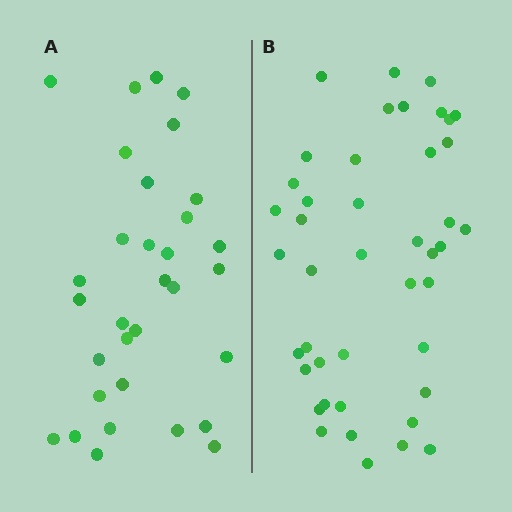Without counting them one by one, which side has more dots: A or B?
Region B (the right region) has more dots.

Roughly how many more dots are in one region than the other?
Region B has roughly 12 or so more dots than region A.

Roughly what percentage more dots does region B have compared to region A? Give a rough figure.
About 35% more.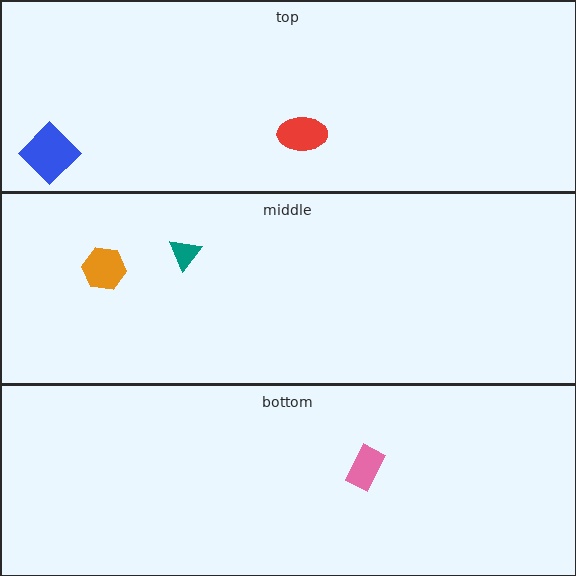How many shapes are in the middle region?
2.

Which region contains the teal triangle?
The middle region.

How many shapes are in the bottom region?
1.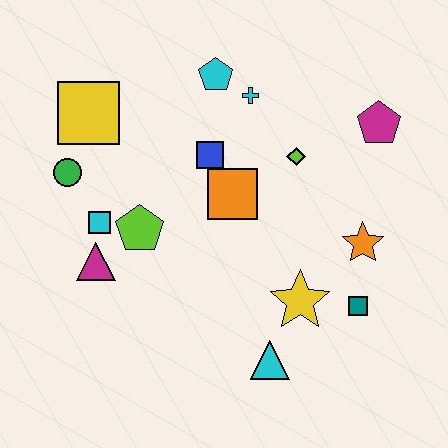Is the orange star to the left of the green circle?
No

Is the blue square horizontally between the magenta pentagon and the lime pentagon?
Yes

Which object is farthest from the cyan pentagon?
The cyan triangle is farthest from the cyan pentagon.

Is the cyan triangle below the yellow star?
Yes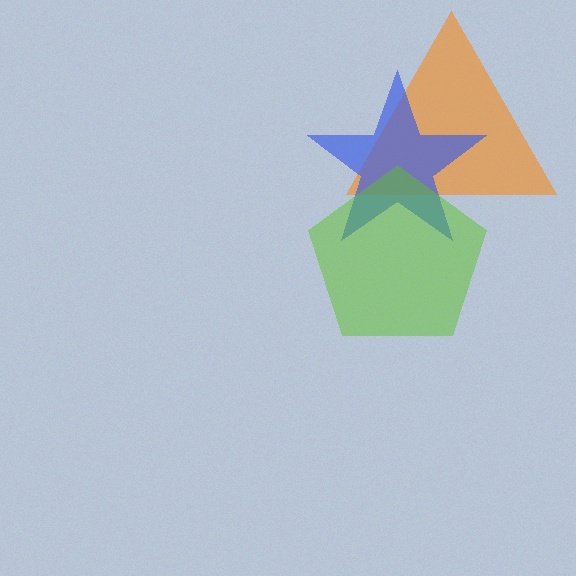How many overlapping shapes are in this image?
There are 3 overlapping shapes in the image.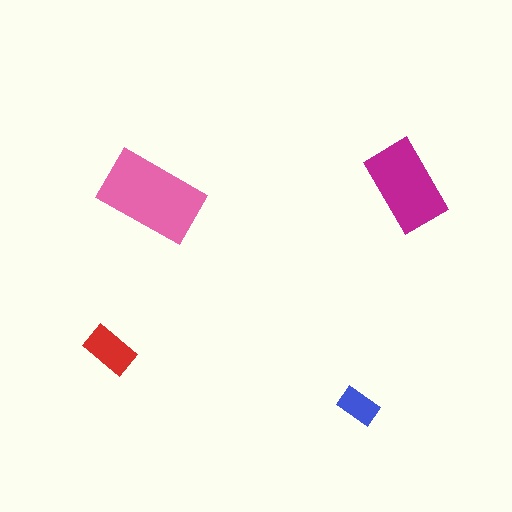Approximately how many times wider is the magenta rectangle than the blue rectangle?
About 2 times wider.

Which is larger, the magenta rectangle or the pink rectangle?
The pink one.